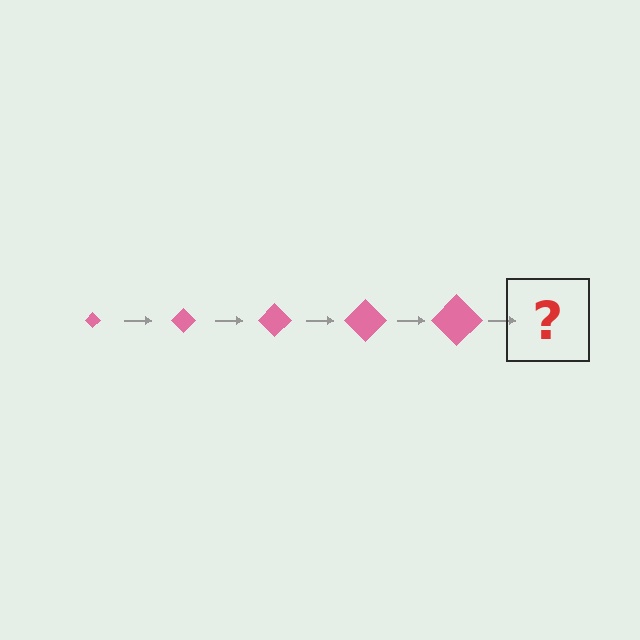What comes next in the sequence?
The next element should be a pink diamond, larger than the previous one.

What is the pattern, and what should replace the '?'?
The pattern is that the diamond gets progressively larger each step. The '?' should be a pink diamond, larger than the previous one.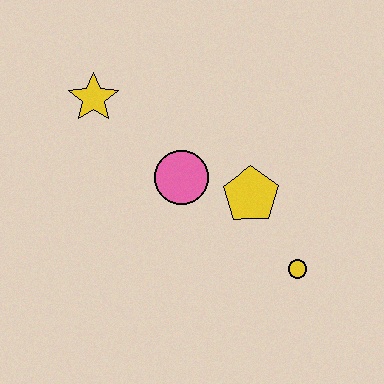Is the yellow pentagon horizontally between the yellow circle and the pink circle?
Yes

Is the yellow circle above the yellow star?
No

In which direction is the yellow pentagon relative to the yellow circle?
The yellow pentagon is above the yellow circle.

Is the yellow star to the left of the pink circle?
Yes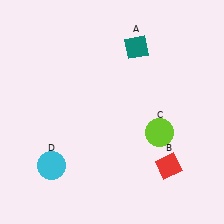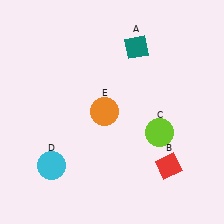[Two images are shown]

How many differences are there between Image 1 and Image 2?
There is 1 difference between the two images.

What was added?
An orange circle (E) was added in Image 2.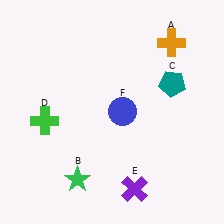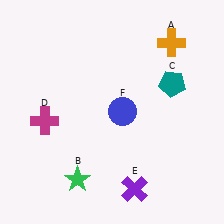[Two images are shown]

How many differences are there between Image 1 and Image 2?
There is 1 difference between the two images.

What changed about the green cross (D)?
In Image 1, D is green. In Image 2, it changed to magenta.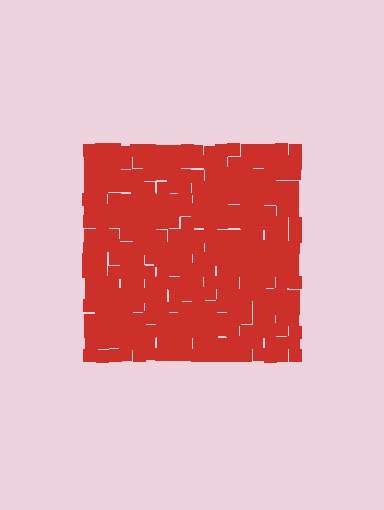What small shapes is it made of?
It is made of small squares.